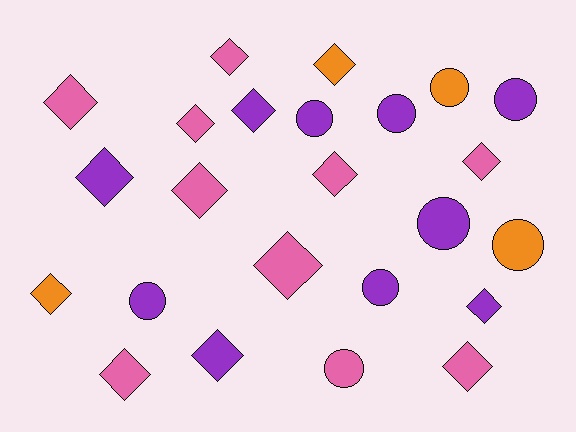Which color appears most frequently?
Purple, with 10 objects.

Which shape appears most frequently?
Diamond, with 15 objects.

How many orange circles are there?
There are 2 orange circles.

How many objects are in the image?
There are 24 objects.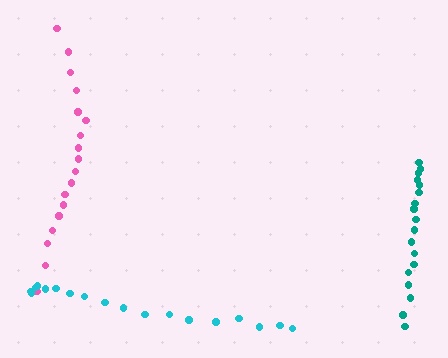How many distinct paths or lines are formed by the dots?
There are 3 distinct paths.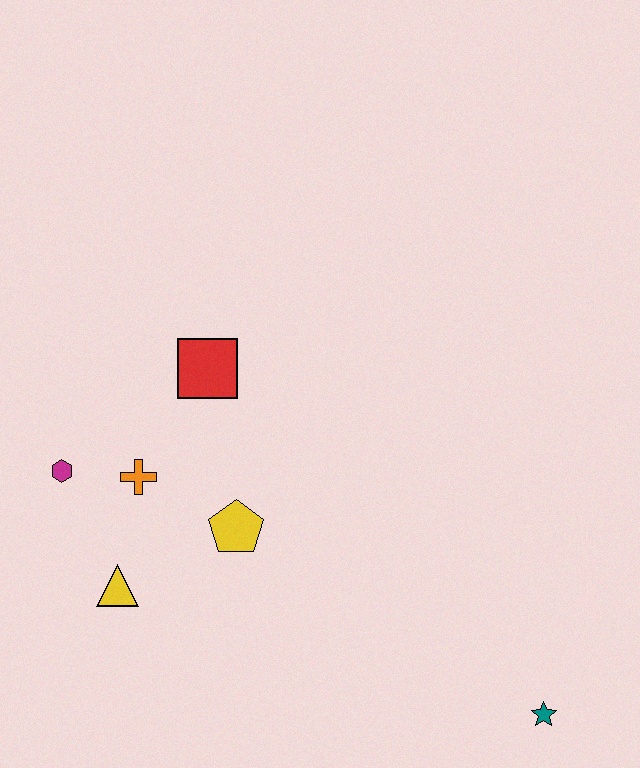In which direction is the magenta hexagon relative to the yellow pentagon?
The magenta hexagon is to the left of the yellow pentagon.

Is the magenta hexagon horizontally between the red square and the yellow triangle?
No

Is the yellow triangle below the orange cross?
Yes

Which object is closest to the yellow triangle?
The orange cross is closest to the yellow triangle.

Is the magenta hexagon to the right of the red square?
No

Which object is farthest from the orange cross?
The teal star is farthest from the orange cross.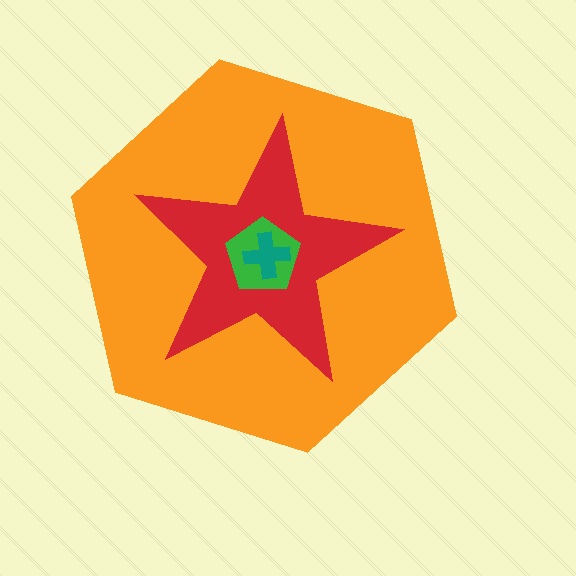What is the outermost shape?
The orange hexagon.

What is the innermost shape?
The teal cross.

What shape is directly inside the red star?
The green pentagon.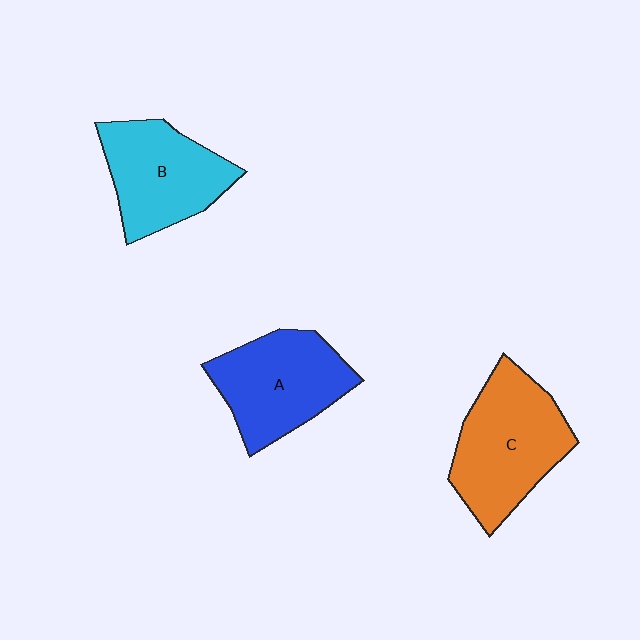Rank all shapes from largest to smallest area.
From largest to smallest: C (orange), A (blue), B (cyan).